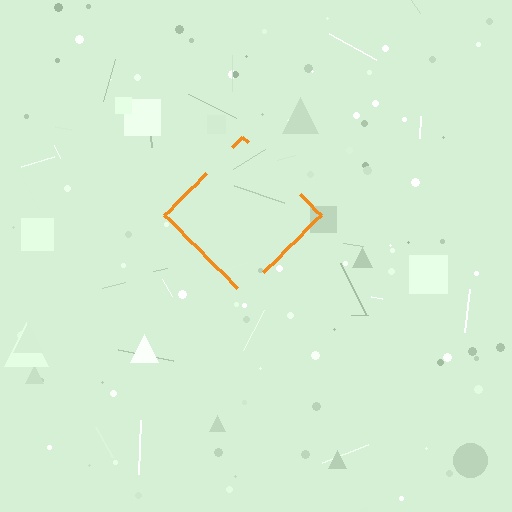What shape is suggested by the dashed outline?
The dashed outline suggests a diamond.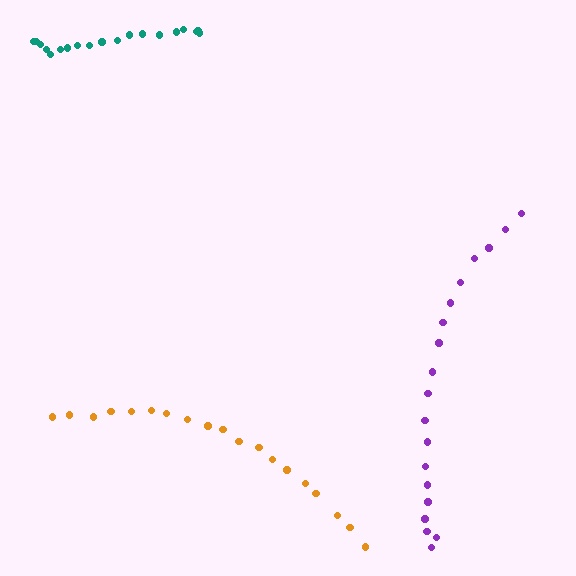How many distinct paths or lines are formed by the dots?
There are 3 distinct paths.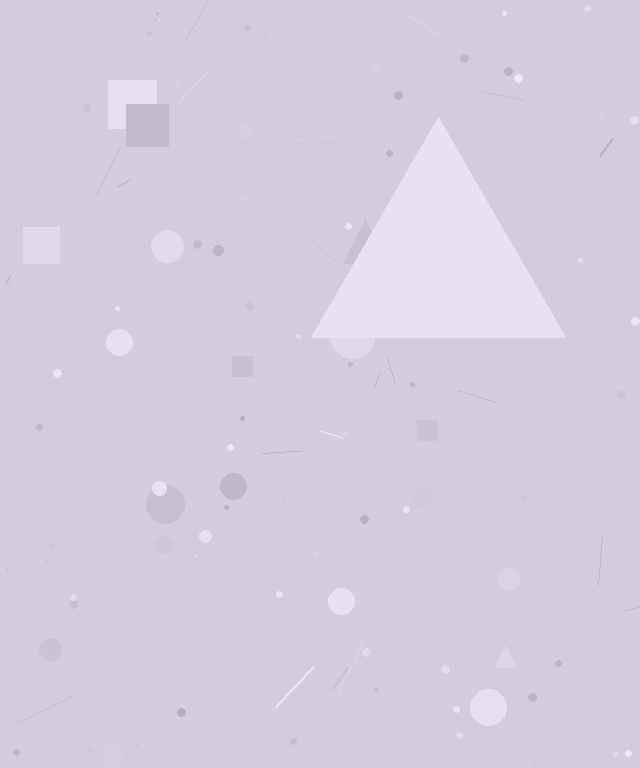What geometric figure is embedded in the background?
A triangle is embedded in the background.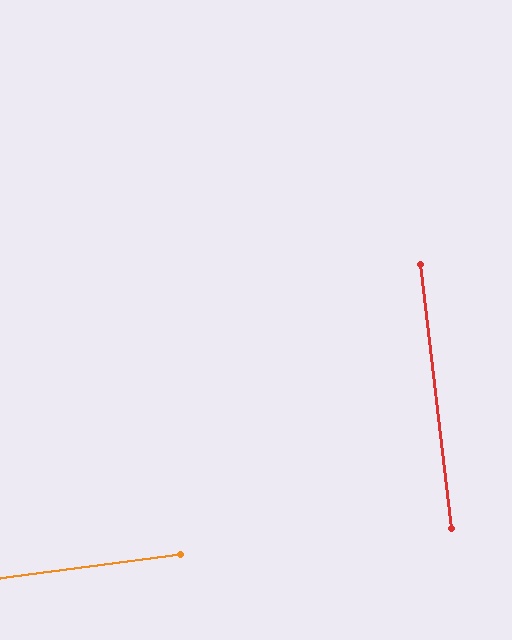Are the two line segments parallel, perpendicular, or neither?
Perpendicular — they meet at approximately 89°.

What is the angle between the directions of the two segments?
Approximately 89 degrees.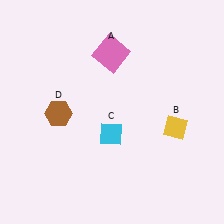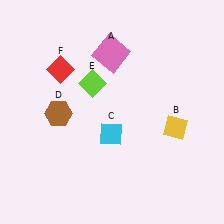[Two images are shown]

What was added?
A lime diamond (E), a red diamond (F) were added in Image 2.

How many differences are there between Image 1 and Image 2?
There are 2 differences between the two images.